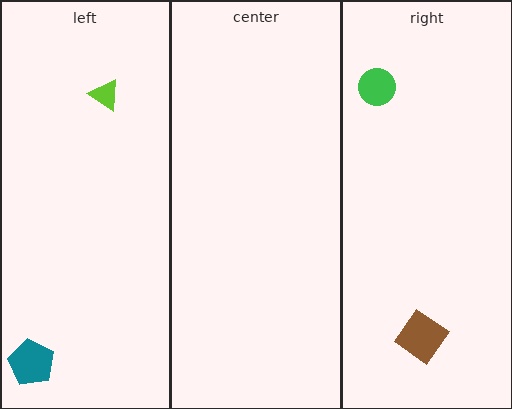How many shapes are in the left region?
2.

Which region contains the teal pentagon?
The left region.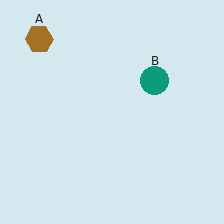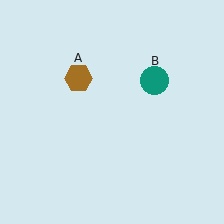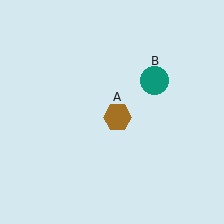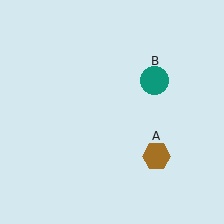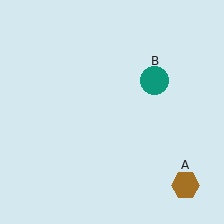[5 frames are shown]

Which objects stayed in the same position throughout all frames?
Teal circle (object B) remained stationary.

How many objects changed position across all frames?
1 object changed position: brown hexagon (object A).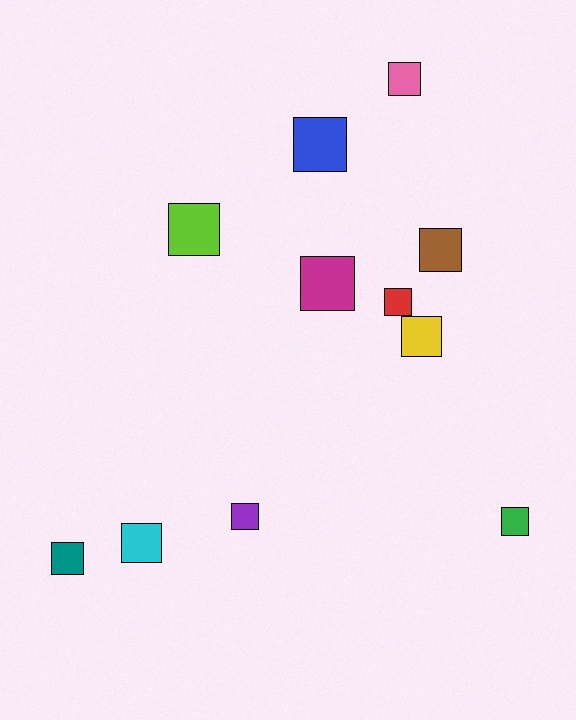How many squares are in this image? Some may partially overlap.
There are 11 squares.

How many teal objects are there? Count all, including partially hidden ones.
There is 1 teal object.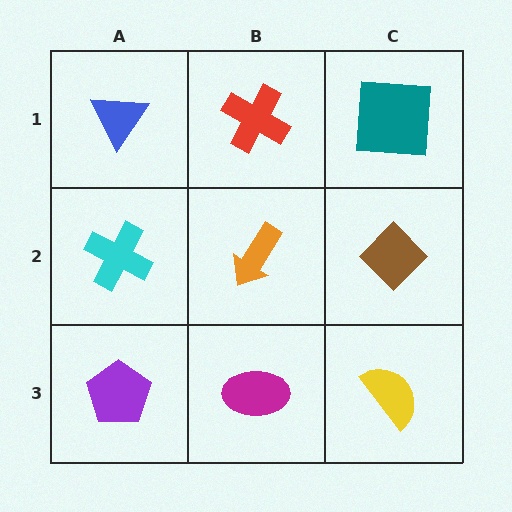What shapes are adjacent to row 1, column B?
An orange arrow (row 2, column B), a blue triangle (row 1, column A), a teal square (row 1, column C).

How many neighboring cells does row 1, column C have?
2.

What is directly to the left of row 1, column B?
A blue triangle.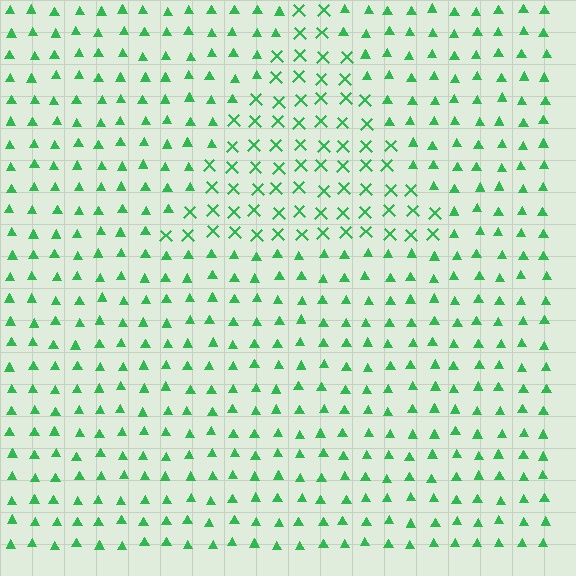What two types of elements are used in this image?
The image uses X marks inside the triangle region and triangles outside it.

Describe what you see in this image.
The image is filled with small green elements arranged in a uniform grid. A triangle-shaped region contains X marks, while the surrounding area contains triangles. The boundary is defined purely by the change in element shape.